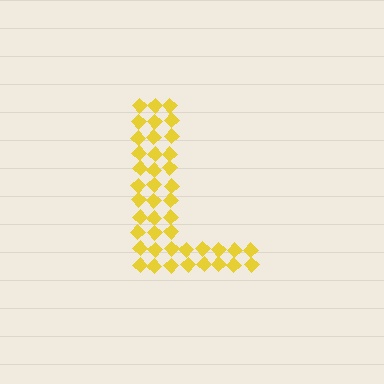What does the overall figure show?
The overall figure shows the letter L.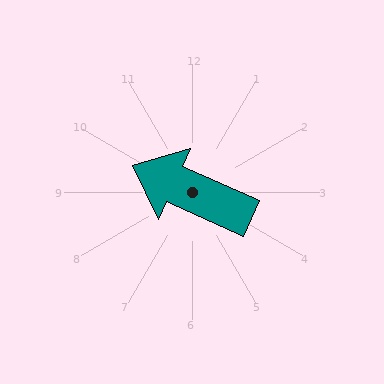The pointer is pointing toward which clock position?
Roughly 10 o'clock.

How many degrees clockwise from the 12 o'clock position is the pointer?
Approximately 294 degrees.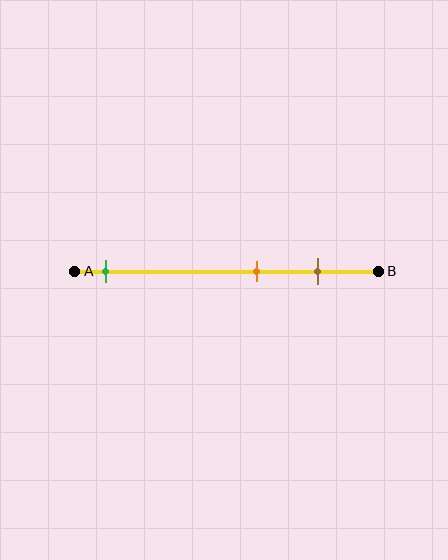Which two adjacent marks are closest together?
The orange and brown marks are the closest adjacent pair.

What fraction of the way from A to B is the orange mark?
The orange mark is approximately 60% (0.6) of the way from A to B.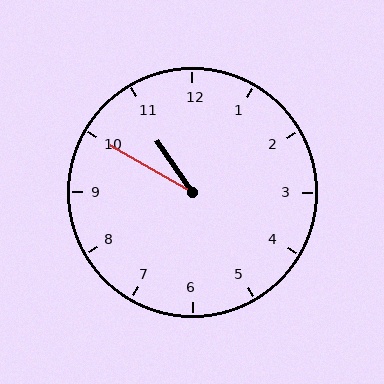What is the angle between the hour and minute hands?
Approximately 25 degrees.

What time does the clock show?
10:50.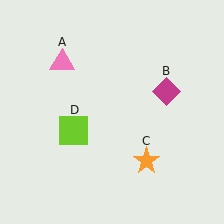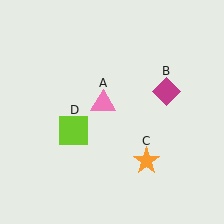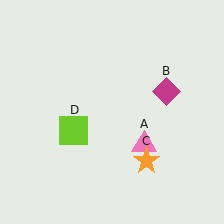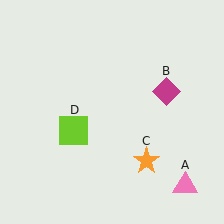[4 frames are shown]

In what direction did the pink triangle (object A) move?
The pink triangle (object A) moved down and to the right.